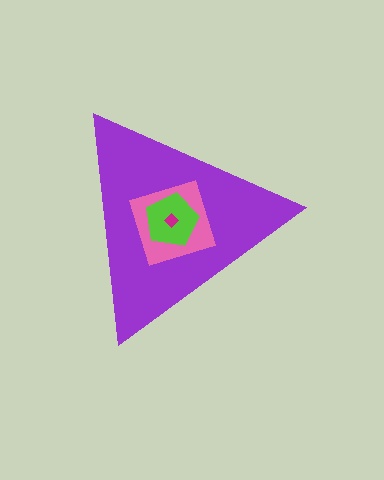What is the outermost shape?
The purple triangle.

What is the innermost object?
The magenta diamond.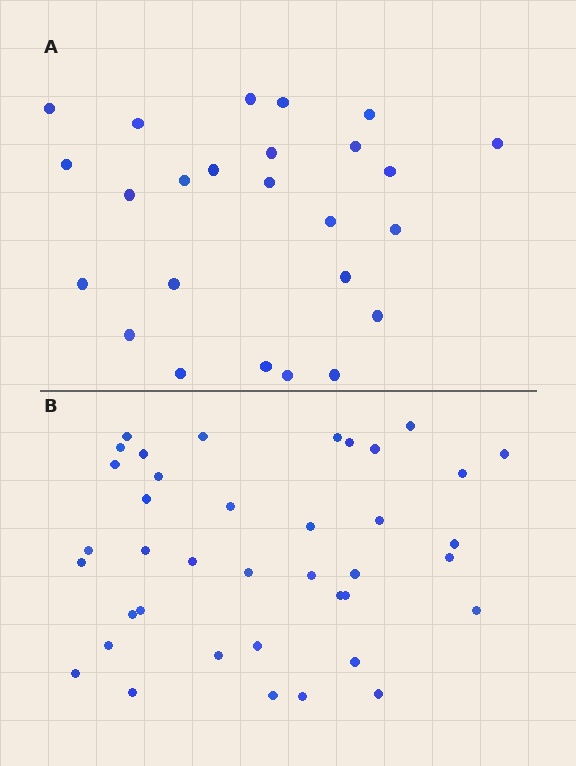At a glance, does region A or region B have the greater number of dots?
Region B (the bottom region) has more dots.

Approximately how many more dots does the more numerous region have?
Region B has approximately 15 more dots than region A.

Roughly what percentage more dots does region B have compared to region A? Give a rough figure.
About 55% more.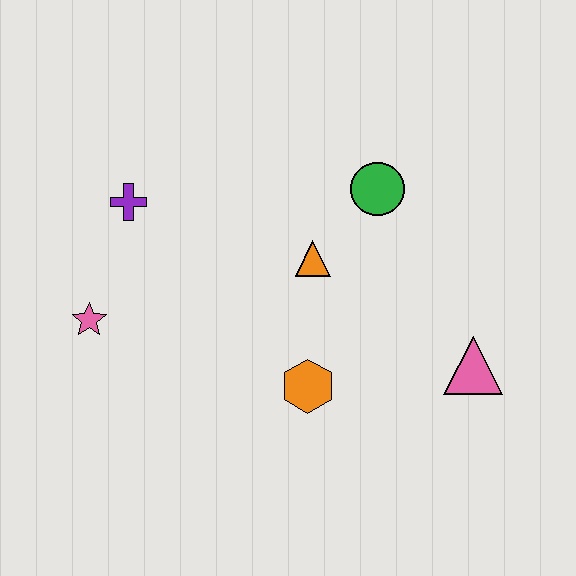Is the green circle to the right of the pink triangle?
No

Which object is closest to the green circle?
The orange triangle is closest to the green circle.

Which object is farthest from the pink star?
The pink triangle is farthest from the pink star.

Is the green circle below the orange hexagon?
No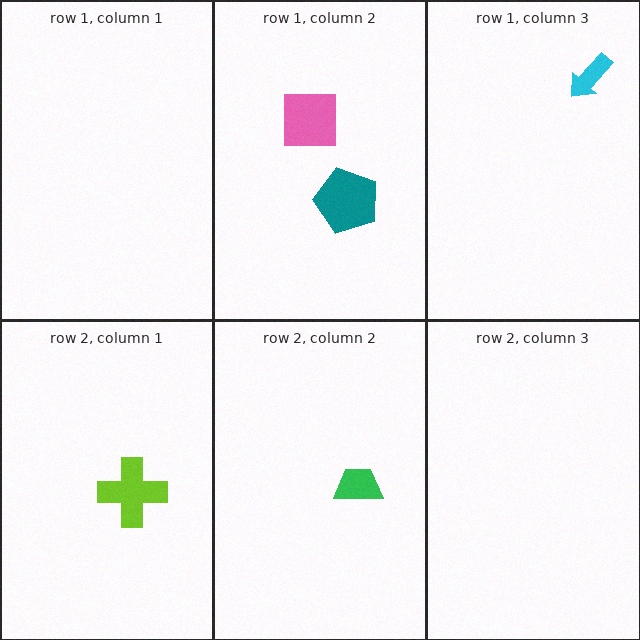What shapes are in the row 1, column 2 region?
The teal pentagon, the pink square.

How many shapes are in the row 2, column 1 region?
1.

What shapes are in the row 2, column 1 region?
The lime cross.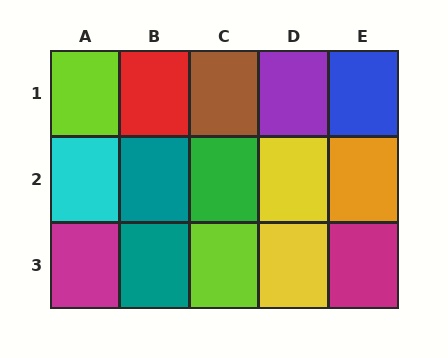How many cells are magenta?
2 cells are magenta.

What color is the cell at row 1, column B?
Red.